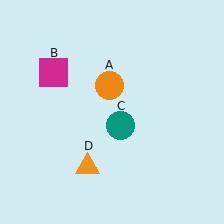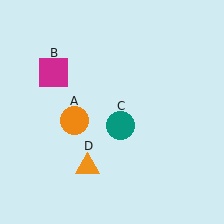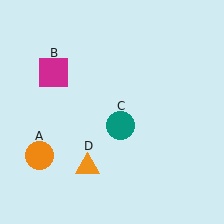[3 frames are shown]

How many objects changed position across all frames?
1 object changed position: orange circle (object A).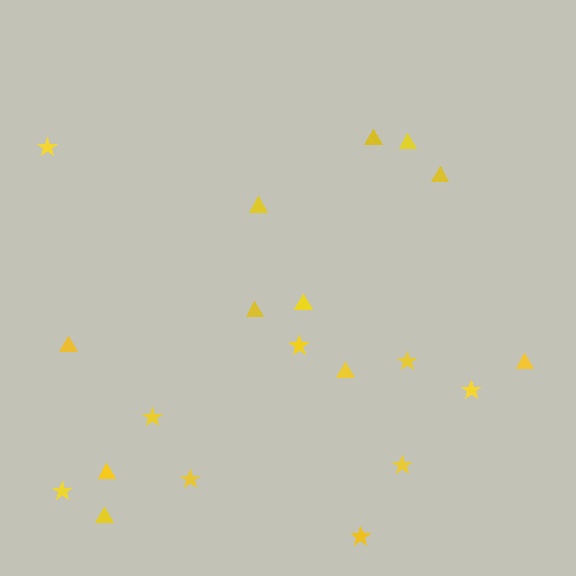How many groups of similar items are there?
There are 2 groups: one group of stars (9) and one group of triangles (11).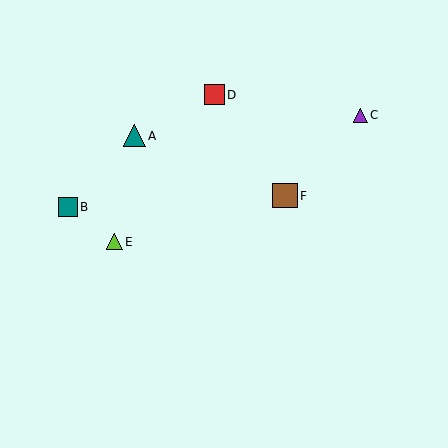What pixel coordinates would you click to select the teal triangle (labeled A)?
Click at (135, 136) to select the teal triangle A.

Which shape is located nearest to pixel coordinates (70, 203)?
The teal square (labeled B) at (68, 207) is nearest to that location.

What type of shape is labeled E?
Shape E is a lime triangle.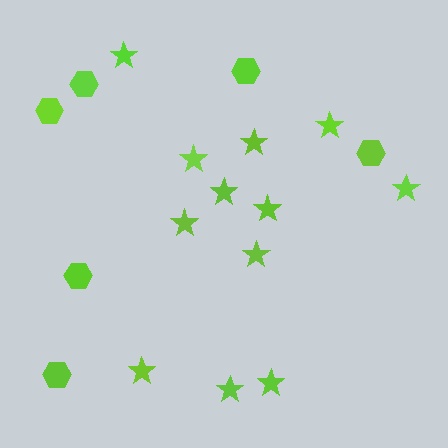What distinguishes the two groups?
There are 2 groups: one group of hexagons (6) and one group of stars (12).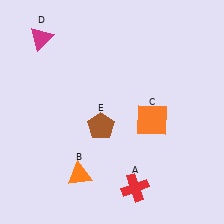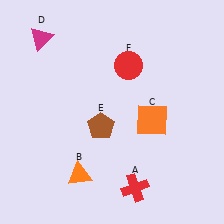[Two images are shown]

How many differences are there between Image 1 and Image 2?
There is 1 difference between the two images.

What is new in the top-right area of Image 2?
A red circle (F) was added in the top-right area of Image 2.